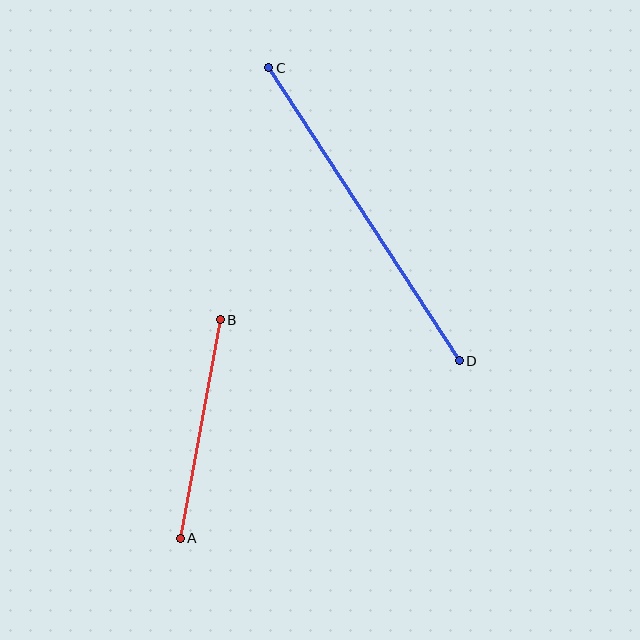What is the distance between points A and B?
The distance is approximately 222 pixels.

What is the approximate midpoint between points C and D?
The midpoint is at approximately (364, 214) pixels.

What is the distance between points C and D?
The distance is approximately 349 pixels.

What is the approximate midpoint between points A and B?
The midpoint is at approximately (200, 429) pixels.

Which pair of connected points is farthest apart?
Points C and D are farthest apart.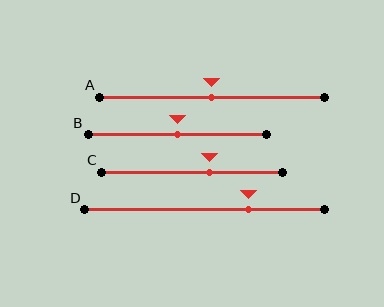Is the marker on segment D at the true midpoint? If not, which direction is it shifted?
No, the marker on segment D is shifted to the right by about 18% of the segment length.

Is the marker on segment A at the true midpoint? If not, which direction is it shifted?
Yes, the marker on segment A is at the true midpoint.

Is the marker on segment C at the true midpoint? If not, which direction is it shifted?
No, the marker on segment C is shifted to the right by about 10% of the segment length.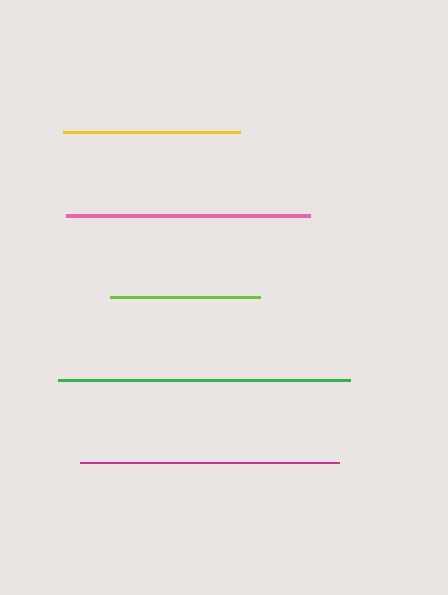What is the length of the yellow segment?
The yellow segment is approximately 177 pixels long.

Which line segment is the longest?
The green line is the longest at approximately 292 pixels.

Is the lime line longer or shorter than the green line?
The green line is longer than the lime line.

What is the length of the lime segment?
The lime segment is approximately 151 pixels long.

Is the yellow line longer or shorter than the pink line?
The pink line is longer than the yellow line.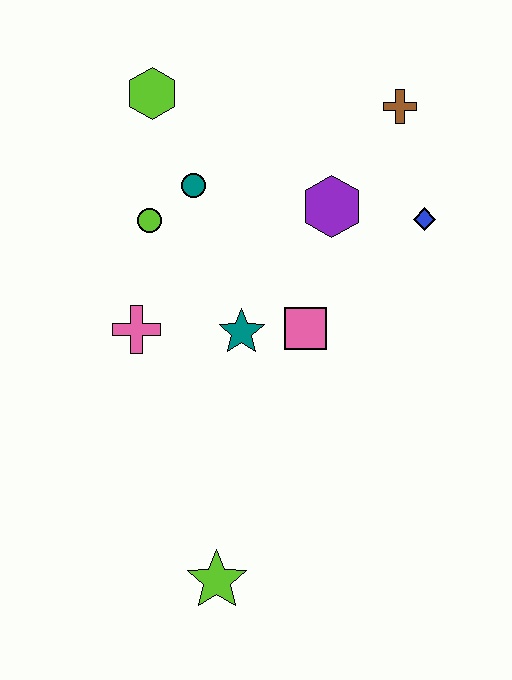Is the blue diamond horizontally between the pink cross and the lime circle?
No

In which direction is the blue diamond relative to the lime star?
The blue diamond is above the lime star.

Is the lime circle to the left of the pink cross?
No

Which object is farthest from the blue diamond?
The lime star is farthest from the blue diamond.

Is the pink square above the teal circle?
No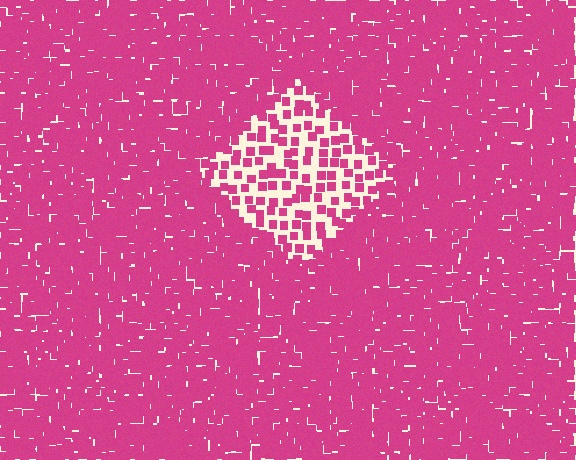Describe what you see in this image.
The image contains small magenta elements arranged at two different densities. A diamond-shaped region is visible where the elements are less densely packed than the surrounding area.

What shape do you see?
I see a diamond.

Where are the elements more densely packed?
The elements are more densely packed outside the diamond boundary.